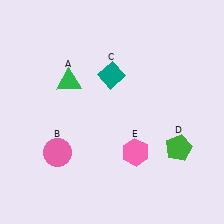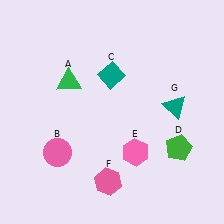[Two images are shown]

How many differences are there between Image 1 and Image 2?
There are 2 differences between the two images.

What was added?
A pink hexagon (F), a teal triangle (G) were added in Image 2.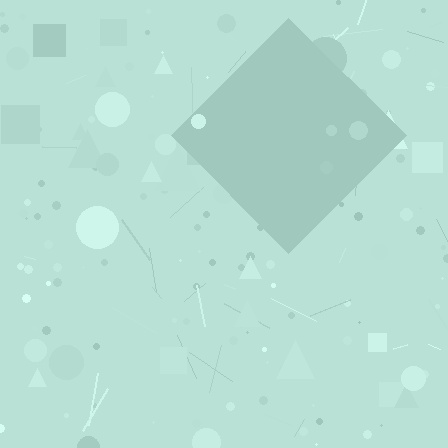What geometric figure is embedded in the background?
A diamond is embedded in the background.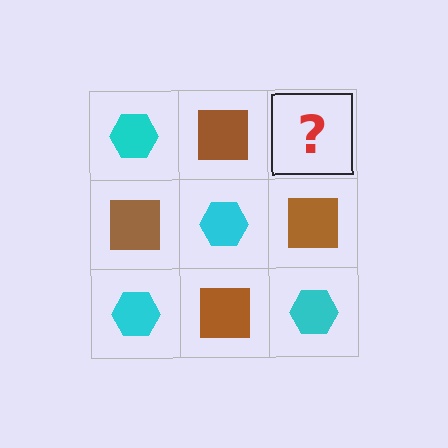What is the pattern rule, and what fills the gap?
The rule is that it alternates cyan hexagon and brown square in a checkerboard pattern. The gap should be filled with a cyan hexagon.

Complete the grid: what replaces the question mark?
The question mark should be replaced with a cyan hexagon.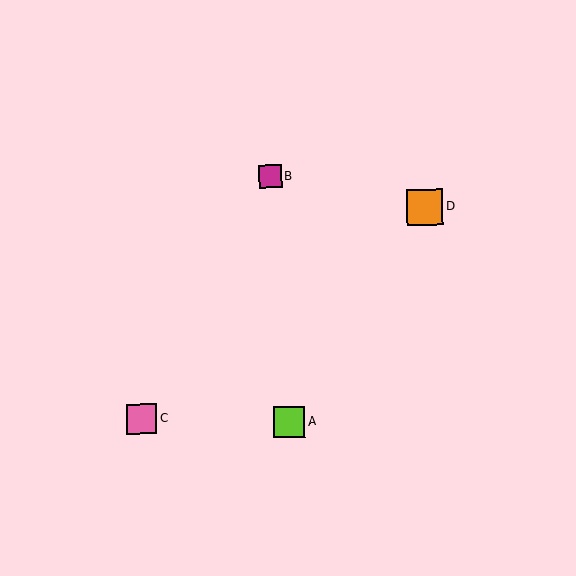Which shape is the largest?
The orange square (labeled D) is the largest.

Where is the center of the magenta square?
The center of the magenta square is at (270, 177).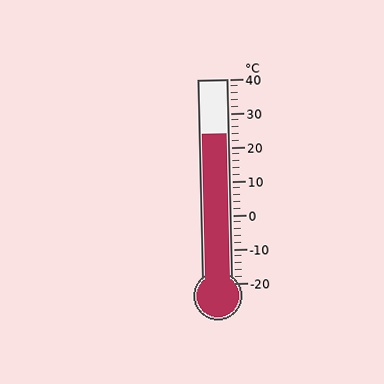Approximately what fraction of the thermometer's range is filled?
The thermometer is filled to approximately 75% of its range.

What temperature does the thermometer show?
The thermometer shows approximately 24°C.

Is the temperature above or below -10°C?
The temperature is above -10°C.